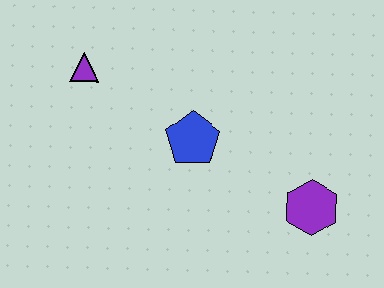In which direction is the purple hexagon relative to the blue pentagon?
The purple hexagon is to the right of the blue pentagon.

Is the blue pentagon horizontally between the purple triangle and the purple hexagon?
Yes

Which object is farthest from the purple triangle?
The purple hexagon is farthest from the purple triangle.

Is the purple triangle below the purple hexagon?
No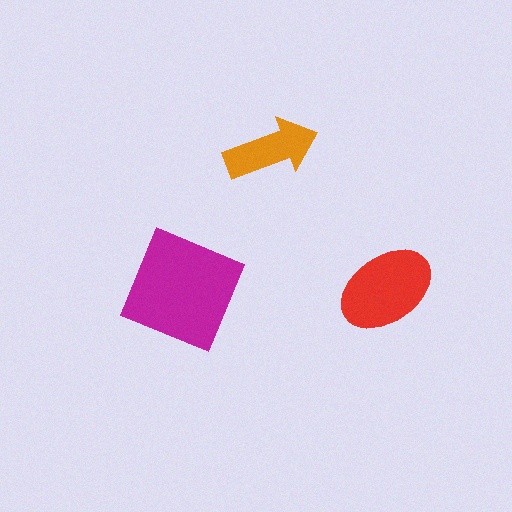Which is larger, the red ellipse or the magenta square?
The magenta square.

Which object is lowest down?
The magenta square is bottommost.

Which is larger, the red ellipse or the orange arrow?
The red ellipse.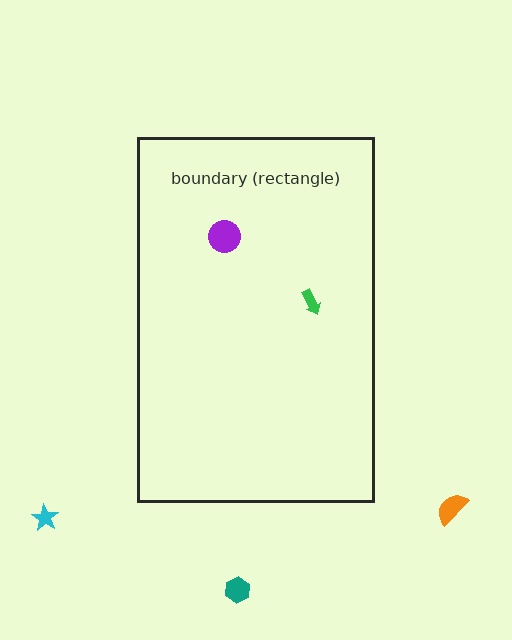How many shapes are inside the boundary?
2 inside, 3 outside.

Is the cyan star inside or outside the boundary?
Outside.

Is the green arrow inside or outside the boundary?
Inside.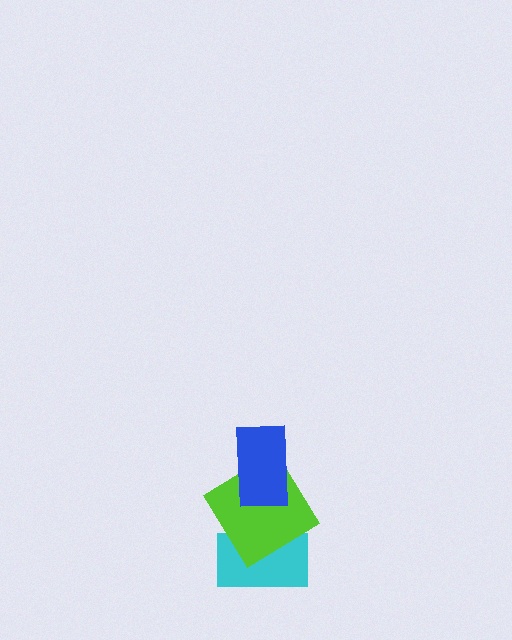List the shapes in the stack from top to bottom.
From top to bottom: the blue rectangle, the lime diamond, the cyan rectangle.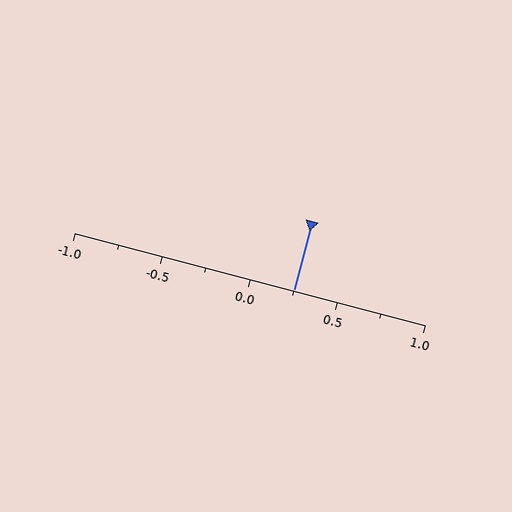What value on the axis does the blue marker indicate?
The marker indicates approximately 0.25.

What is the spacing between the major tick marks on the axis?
The major ticks are spaced 0.5 apart.